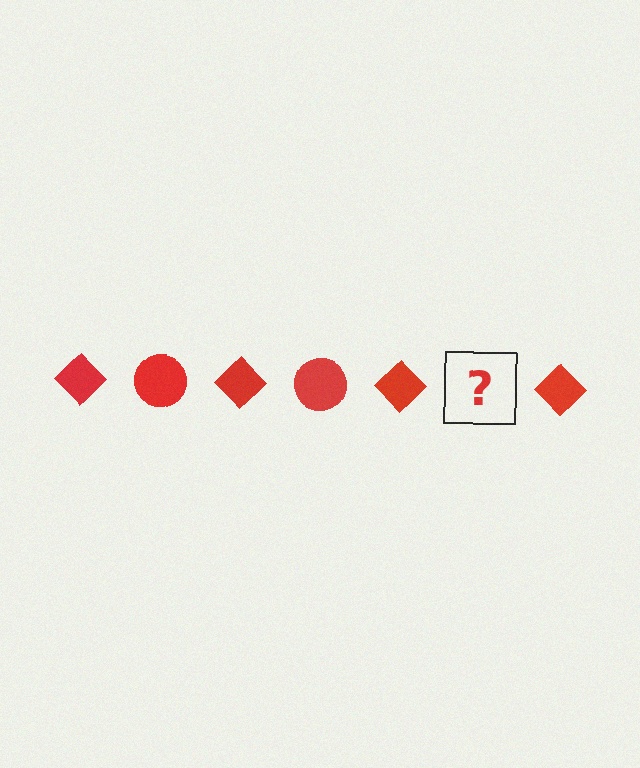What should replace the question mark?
The question mark should be replaced with a red circle.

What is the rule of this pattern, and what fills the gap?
The rule is that the pattern cycles through diamond, circle shapes in red. The gap should be filled with a red circle.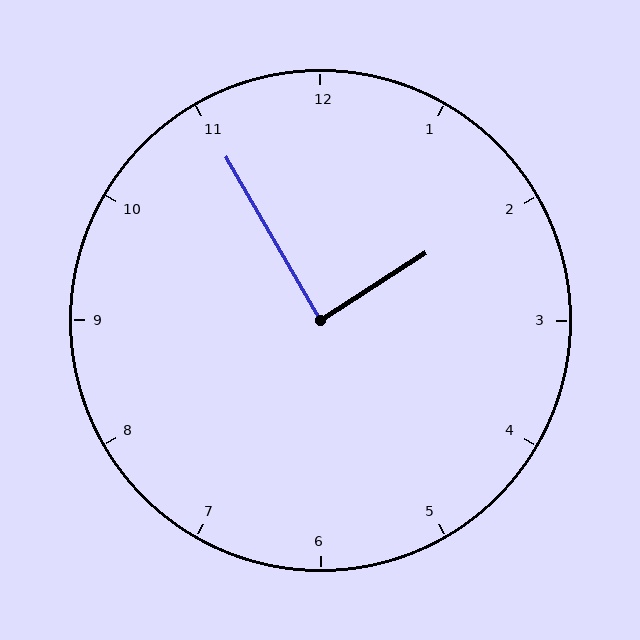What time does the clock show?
1:55.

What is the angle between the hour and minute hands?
Approximately 88 degrees.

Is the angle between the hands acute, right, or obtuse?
It is right.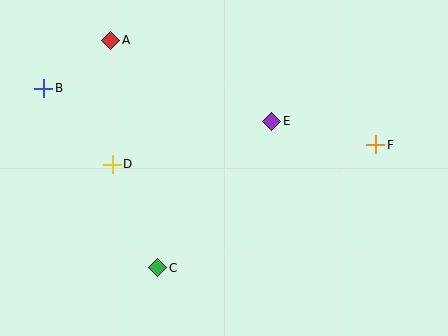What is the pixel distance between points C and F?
The distance between C and F is 251 pixels.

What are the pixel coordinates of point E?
Point E is at (272, 121).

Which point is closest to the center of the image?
Point E at (272, 121) is closest to the center.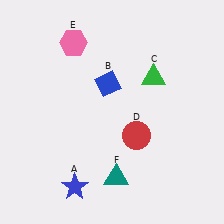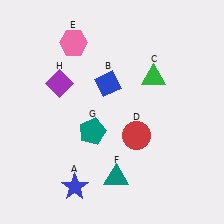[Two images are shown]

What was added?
A teal pentagon (G), a purple diamond (H) were added in Image 2.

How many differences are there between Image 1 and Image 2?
There are 2 differences between the two images.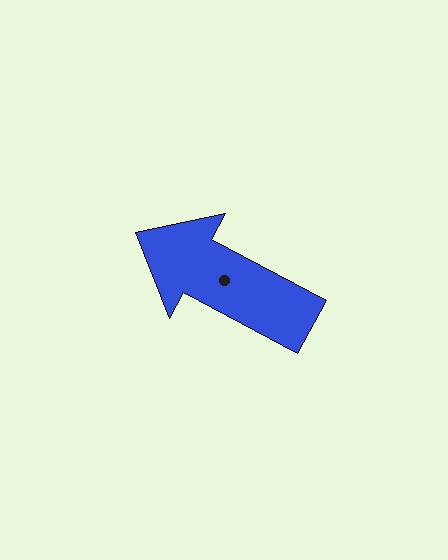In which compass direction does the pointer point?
Northwest.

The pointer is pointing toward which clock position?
Roughly 10 o'clock.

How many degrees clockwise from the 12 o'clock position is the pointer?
Approximately 298 degrees.